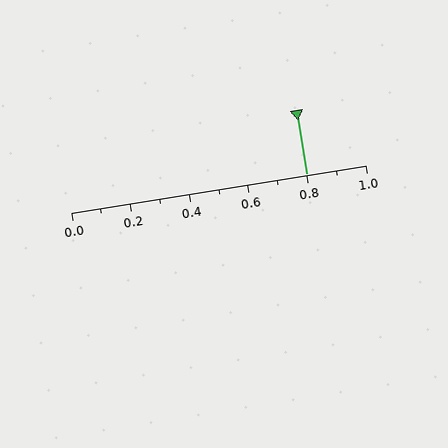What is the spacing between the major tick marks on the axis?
The major ticks are spaced 0.2 apart.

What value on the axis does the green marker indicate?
The marker indicates approximately 0.8.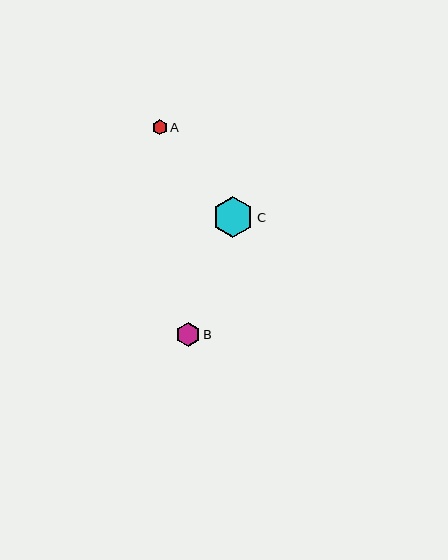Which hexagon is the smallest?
Hexagon A is the smallest with a size of approximately 15 pixels.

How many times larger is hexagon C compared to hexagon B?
Hexagon C is approximately 1.7 times the size of hexagon B.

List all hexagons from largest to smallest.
From largest to smallest: C, B, A.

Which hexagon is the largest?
Hexagon C is the largest with a size of approximately 41 pixels.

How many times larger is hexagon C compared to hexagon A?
Hexagon C is approximately 2.7 times the size of hexagon A.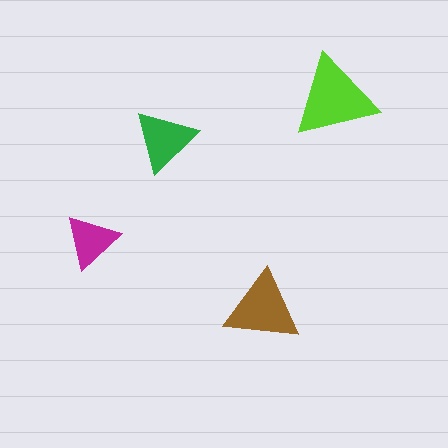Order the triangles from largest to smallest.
the lime one, the brown one, the green one, the magenta one.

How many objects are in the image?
There are 4 objects in the image.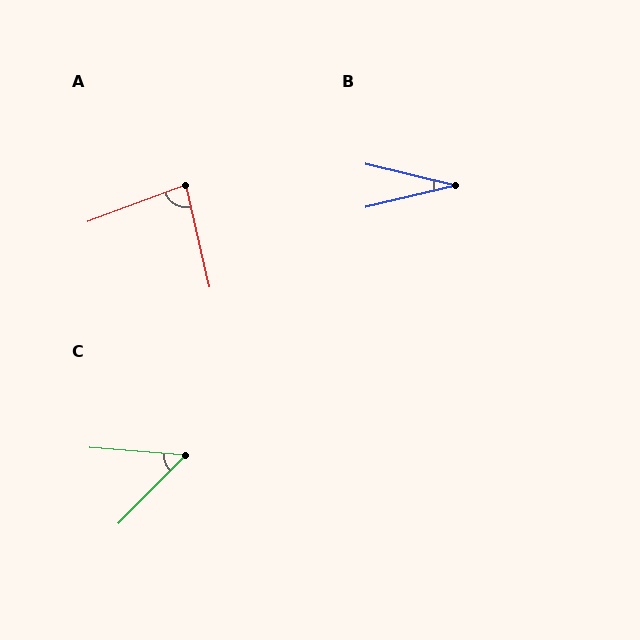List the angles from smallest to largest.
B (27°), C (50°), A (83°).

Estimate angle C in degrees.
Approximately 50 degrees.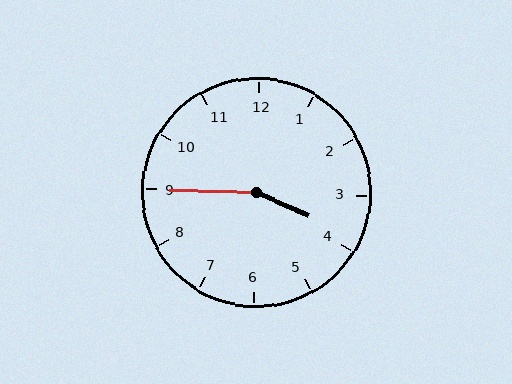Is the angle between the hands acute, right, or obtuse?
It is obtuse.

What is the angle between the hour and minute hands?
Approximately 158 degrees.